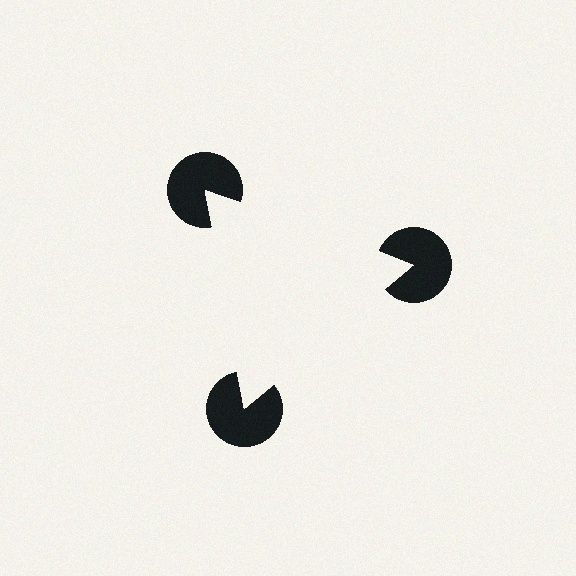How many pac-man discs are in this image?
There are 3 — one at each vertex of the illusory triangle.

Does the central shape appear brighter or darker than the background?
It typically appears slightly brighter than the background, even though no actual brightness change is drawn.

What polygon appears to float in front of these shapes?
An illusory triangle — its edges are inferred from the aligned wedge cuts in the pac-man discs, not physically drawn.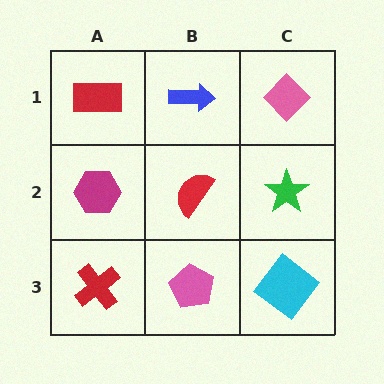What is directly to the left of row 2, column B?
A magenta hexagon.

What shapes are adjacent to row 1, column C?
A green star (row 2, column C), a blue arrow (row 1, column B).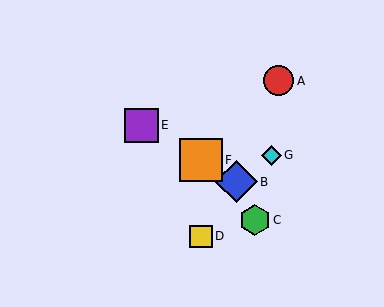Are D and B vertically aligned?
No, D is at x≈201 and B is at x≈236.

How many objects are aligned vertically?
2 objects (D, F) are aligned vertically.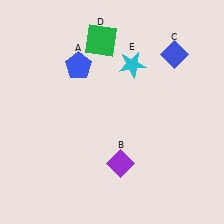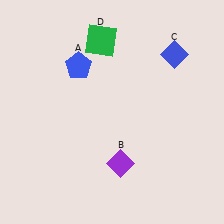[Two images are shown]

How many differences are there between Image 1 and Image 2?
There is 1 difference between the two images.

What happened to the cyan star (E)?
The cyan star (E) was removed in Image 2. It was in the top-right area of Image 1.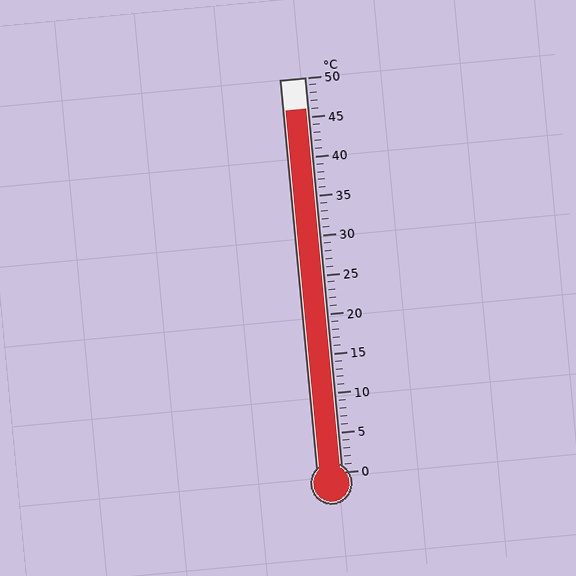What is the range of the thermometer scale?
The thermometer scale ranges from 0°C to 50°C.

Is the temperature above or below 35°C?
The temperature is above 35°C.